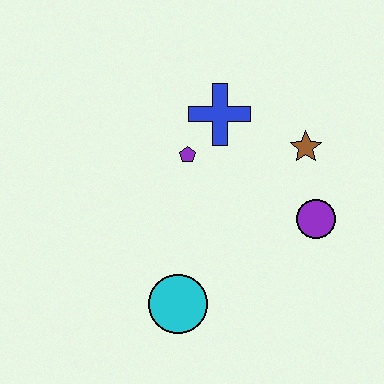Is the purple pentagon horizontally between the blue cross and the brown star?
No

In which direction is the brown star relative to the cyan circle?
The brown star is above the cyan circle.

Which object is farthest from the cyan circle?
The brown star is farthest from the cyan circle.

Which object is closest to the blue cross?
The purple pentagon is closest to the blue cross.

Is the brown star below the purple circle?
No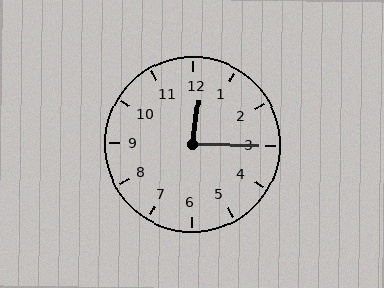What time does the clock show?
12:15.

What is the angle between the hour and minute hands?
Approximately 82 degrees.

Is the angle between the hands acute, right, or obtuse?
It is acute.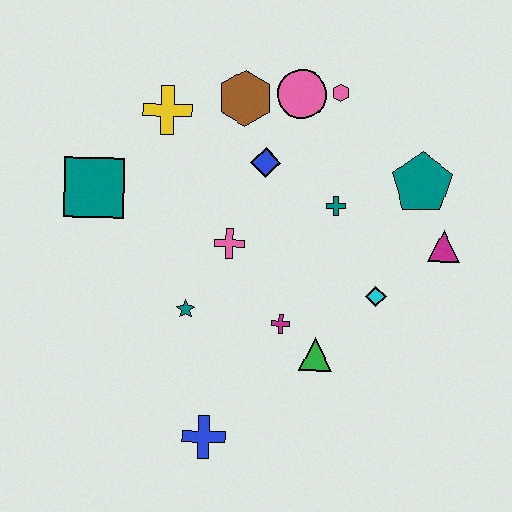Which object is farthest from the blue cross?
The pink hexagon is farthest from the blue cross.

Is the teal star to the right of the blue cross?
No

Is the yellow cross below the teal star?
No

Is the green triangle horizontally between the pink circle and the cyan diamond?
Yes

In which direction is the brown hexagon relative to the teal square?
The brown hexagon is to the right of the teal square.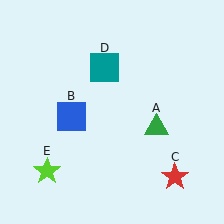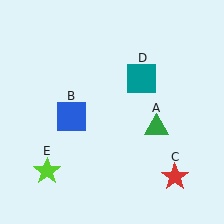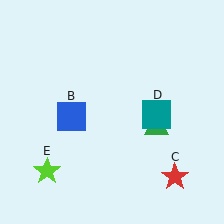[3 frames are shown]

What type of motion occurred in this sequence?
The teal square (object D) rotated clockwise around the center of the scene.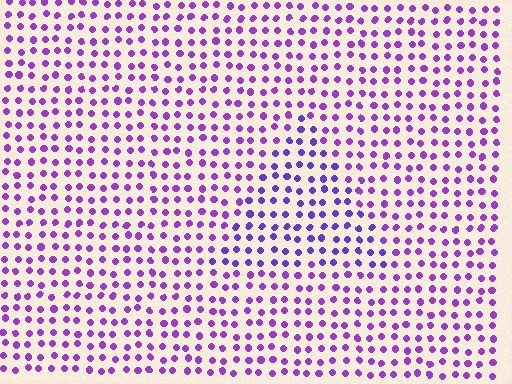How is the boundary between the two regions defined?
The boundary is defined purely by a slight shift in hue (about 25 degrees). Spacing, size, and orientation are identical on both sides.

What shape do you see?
I see a triangle.